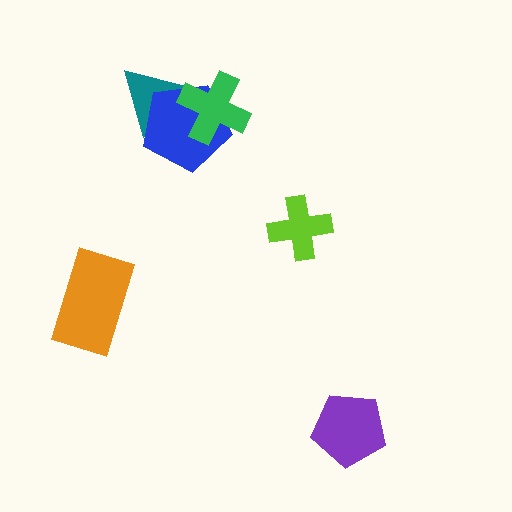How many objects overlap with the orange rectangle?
0 objects overlap with the orange rectangle.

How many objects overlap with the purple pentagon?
0 objects overlap with the purple pentagon.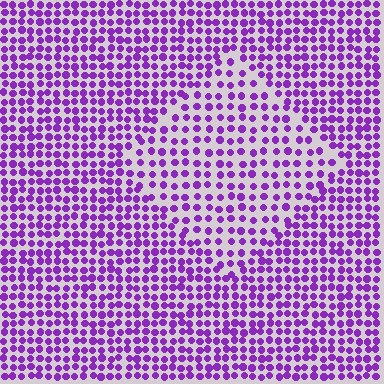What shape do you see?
I see a diamond.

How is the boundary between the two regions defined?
The boundary is defined by a change in element density (approximately 1.6x ratio). All elements are the same color, size, and shape.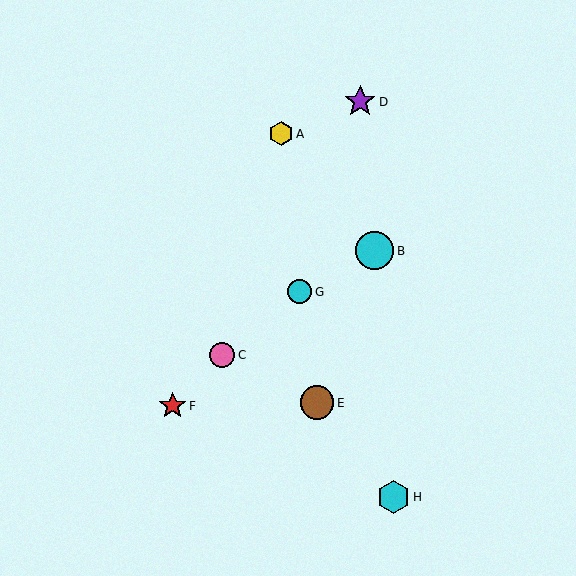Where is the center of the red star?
The center of the red star is at (173, 406).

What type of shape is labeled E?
Shape E is a brown circle.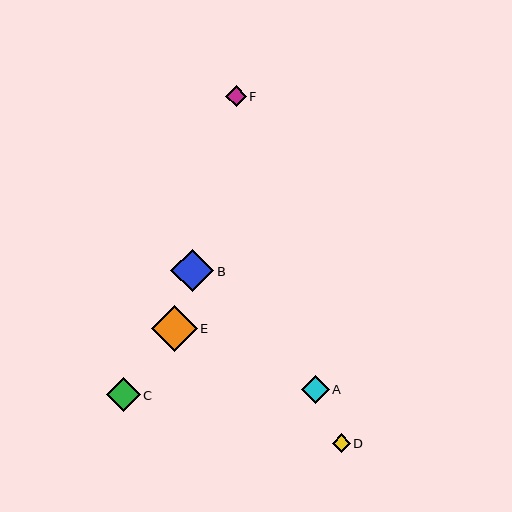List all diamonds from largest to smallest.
From largest to smallest: E, B, C, A, F, D.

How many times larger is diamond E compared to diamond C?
Diamond E is approximately 1.3 times the size of diamond C.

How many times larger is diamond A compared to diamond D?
Diamond A is approximately 1.5 times the size of diamond D.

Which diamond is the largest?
Diamond E is the largest with a size of approximately 46 pixels.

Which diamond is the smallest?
Diamond D is the smallest with a size of approximately 18 pixels.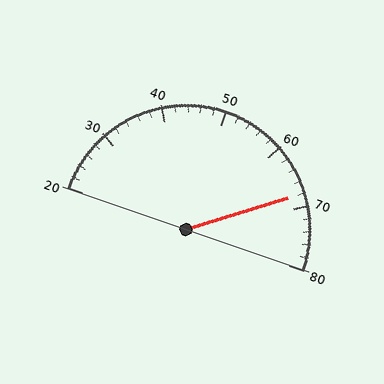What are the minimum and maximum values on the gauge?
The gauge ranges from 20 to 80.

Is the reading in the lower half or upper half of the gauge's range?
The reading is in the upper half of the range (20 to 80).